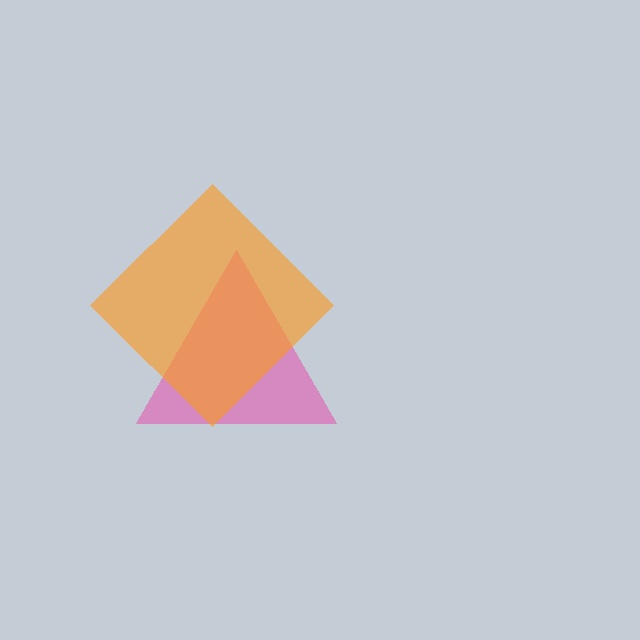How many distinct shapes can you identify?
There are 2 distinct shapes: a pink triangle, an orange diamond.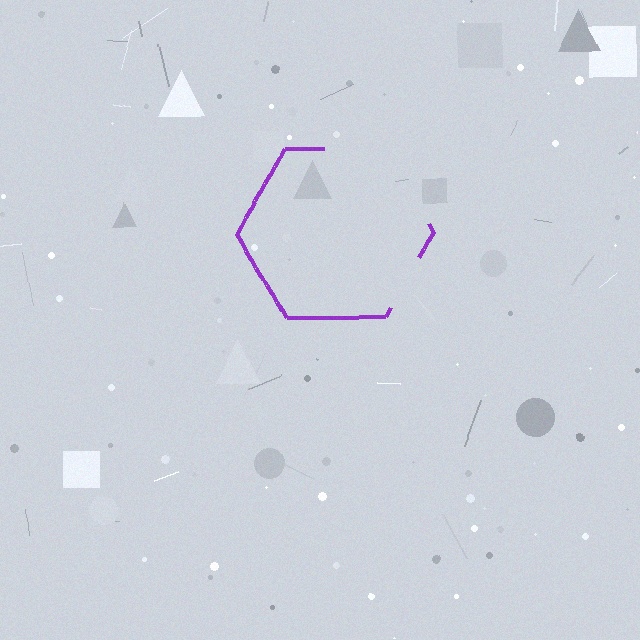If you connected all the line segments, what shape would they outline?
They would outline a hexagon.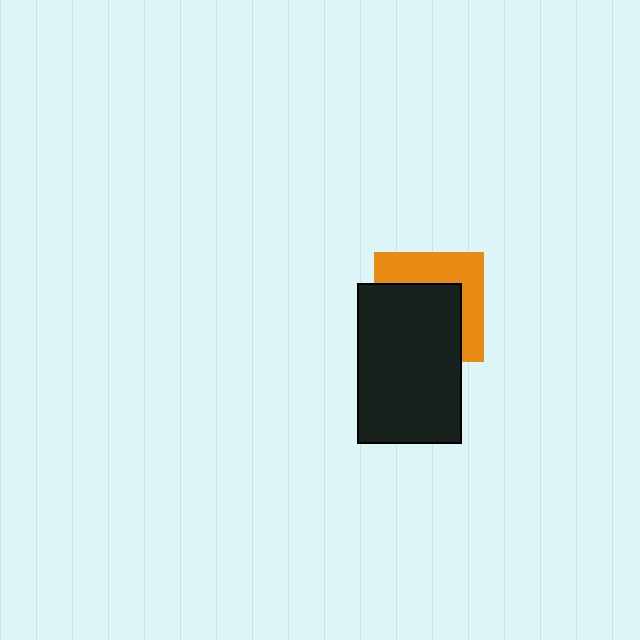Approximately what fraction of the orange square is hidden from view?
Roughly 57% of the orange square is hidden behind the black rectangle.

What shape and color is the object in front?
The object in front is a black rectangle.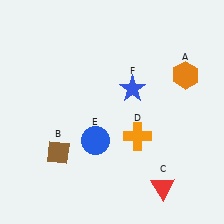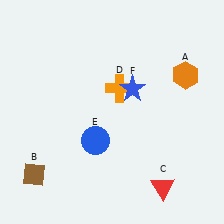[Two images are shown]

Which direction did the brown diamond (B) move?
The brown diamond (B) moved left.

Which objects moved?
The objects that moved are: the brown diamond (B), the orange cross (D).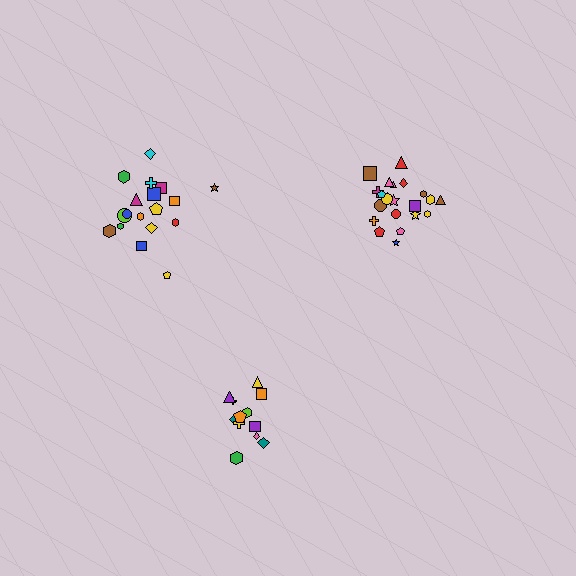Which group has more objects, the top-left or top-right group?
The top-right group.